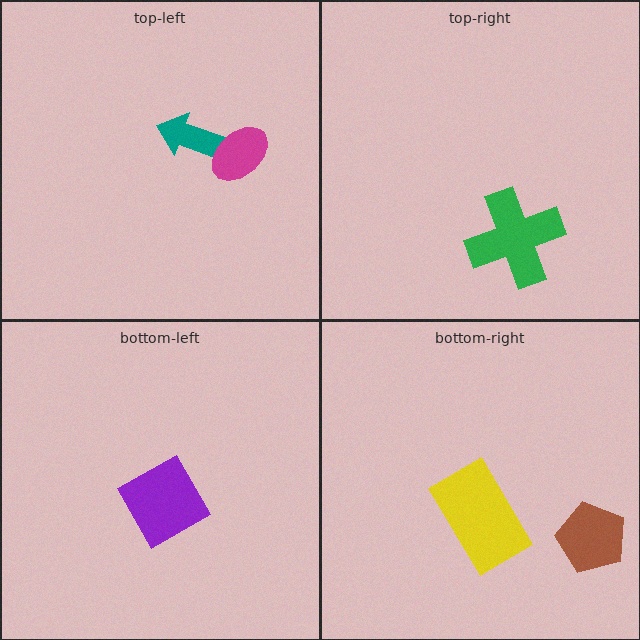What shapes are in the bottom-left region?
The purple diamond.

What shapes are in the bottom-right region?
The yellow rectangle, the brown pentagon.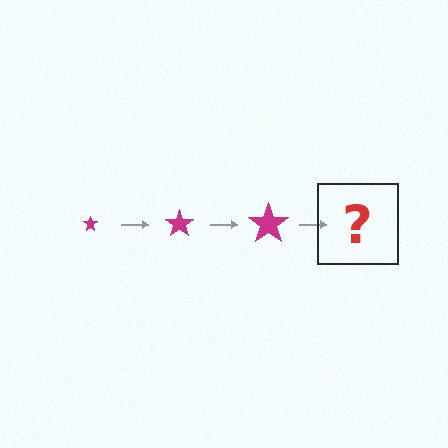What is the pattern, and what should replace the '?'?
The pattern is that the star gets progressively larger each step. The '?' should be a magenta star, larger than the previous one.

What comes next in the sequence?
The next element should be a magenta star, larger than the previous one.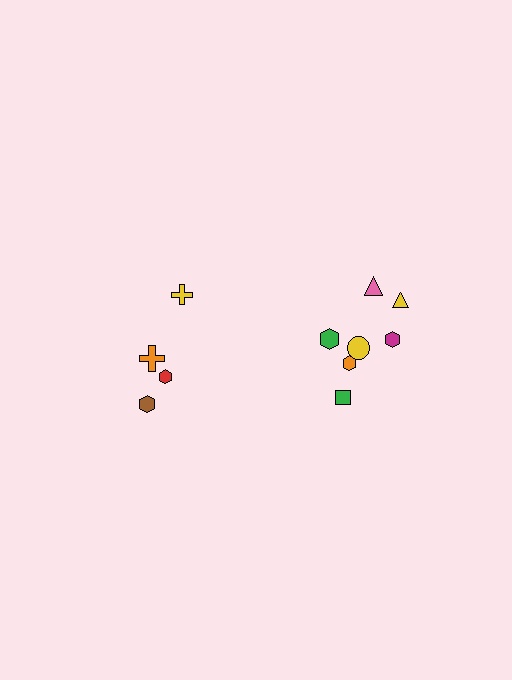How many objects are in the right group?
There are 7 objects.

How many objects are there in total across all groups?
There are 11 objects.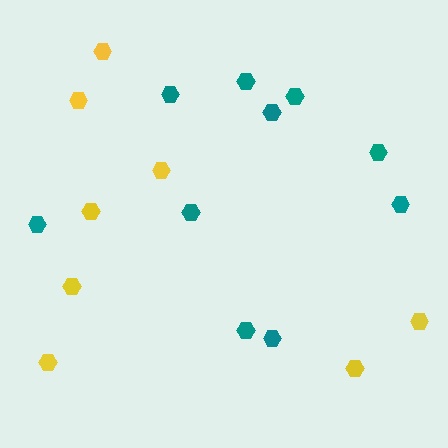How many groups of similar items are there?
There are 2 groups: one group of yellow hexagons (8) and one group of teal hexagons (10).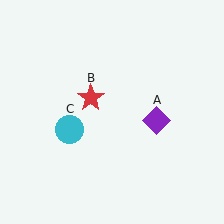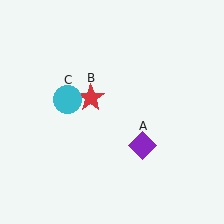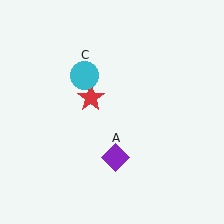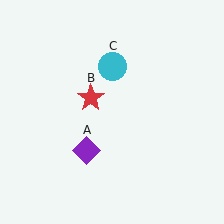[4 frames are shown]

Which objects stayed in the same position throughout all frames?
Red star (object B) remained stationary.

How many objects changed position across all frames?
2 objects changed position: purple diamond (object A), cyan circle (object C).